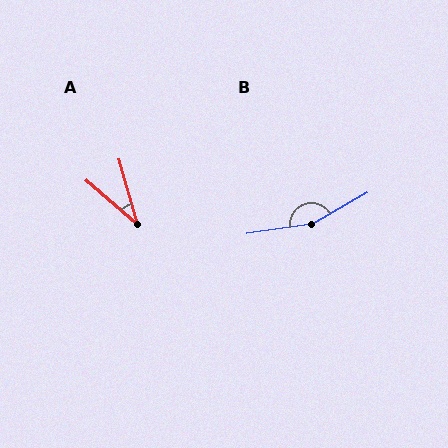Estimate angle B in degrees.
Approximately 159 degrees.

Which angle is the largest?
B, at approximately 159 degrees.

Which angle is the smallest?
A, at approximately 33 degrees.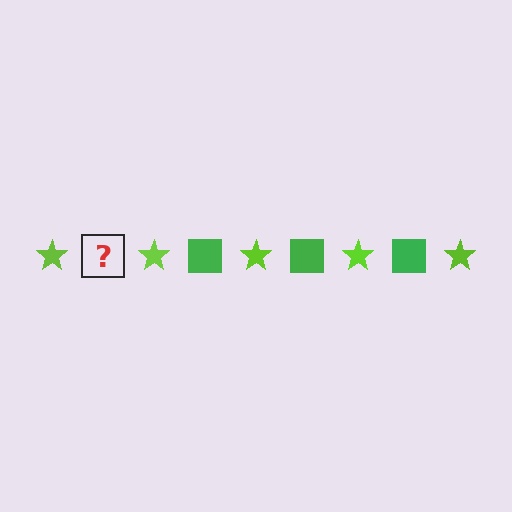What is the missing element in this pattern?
The missing element is a green square.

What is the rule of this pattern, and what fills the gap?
The rule is that the pattern alternates between lime star and green square. The gap should be filled with a green square.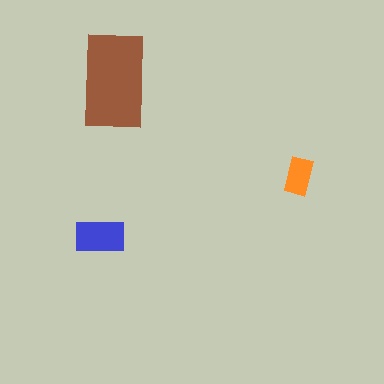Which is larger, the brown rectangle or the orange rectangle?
The brown one.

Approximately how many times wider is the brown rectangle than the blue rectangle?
About 2 times wider.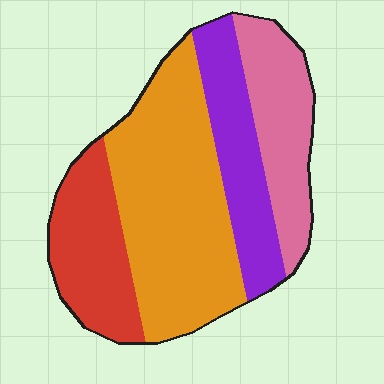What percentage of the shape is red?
Red covers around 20% of the shape.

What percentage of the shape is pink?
Pink takes up about one fifth (1/5) of the shape.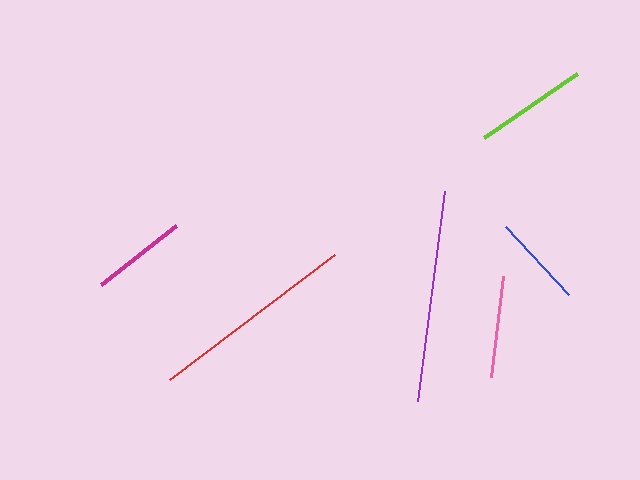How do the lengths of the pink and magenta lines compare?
The pink and magenta lines are approximately the same length.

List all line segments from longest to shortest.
From longest to shortest: purple, red, lime, pink, magenta, blue.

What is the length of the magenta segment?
The magenta segment is approximately 95 pixels long.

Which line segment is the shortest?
The blue line is the shortest at approximately 92 pixels.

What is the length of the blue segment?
The blue segment is approximately 92 pixels long.